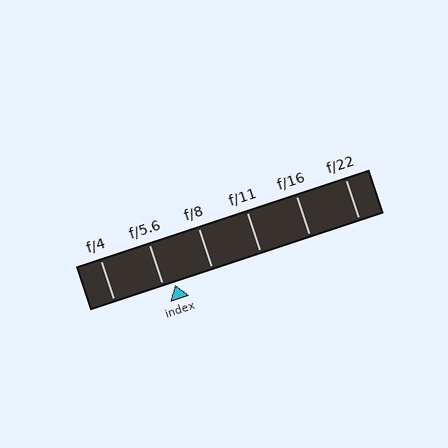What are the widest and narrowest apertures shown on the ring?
The widest aperture shown is f/4 and the narrowest is f/22.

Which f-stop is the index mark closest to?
The index mark is closest to f/5.6.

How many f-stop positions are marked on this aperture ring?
There are 6 f-stop positions marked.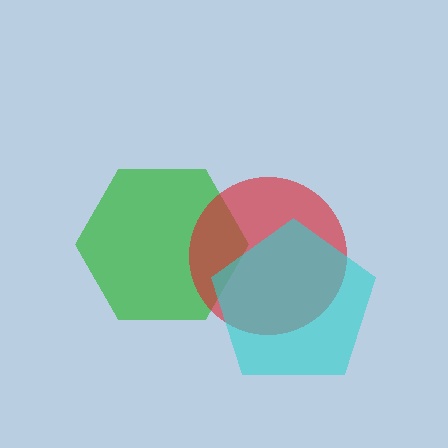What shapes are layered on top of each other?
The layered shapes are: a green hexagon, a red circle, a cyan pentagon.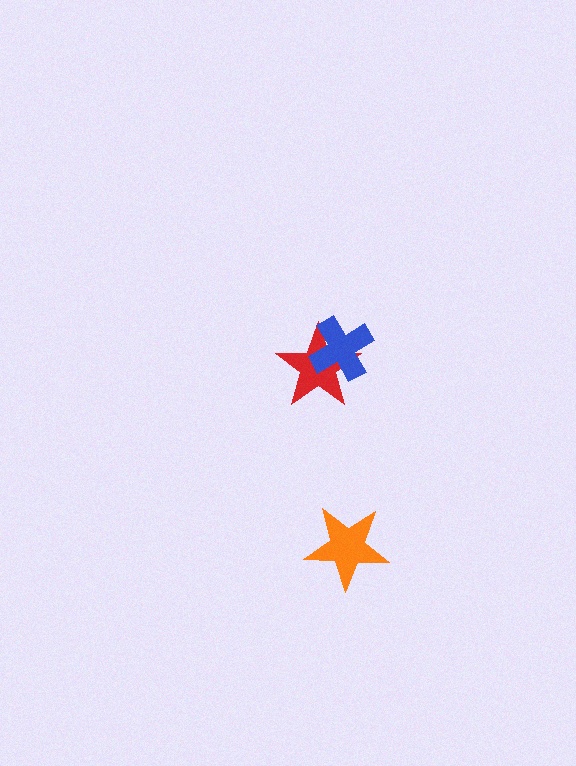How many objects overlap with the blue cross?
1 object overlaps with the blue cross.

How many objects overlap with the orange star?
0 objects overlap with the orange star.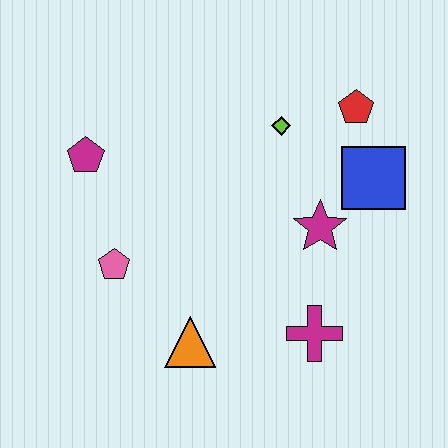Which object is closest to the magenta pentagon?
The pink pentagon is closest to the magenta pentagon.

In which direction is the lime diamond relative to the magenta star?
The lime diamond is above the magenta star.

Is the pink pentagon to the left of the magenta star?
Yes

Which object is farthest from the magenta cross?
The magenta pentagon is farthest from the magenta cross.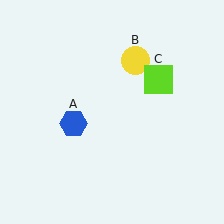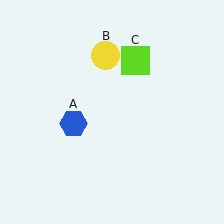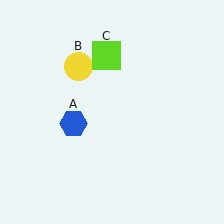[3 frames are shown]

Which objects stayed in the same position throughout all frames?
Blue hexagon (object A) remained stationary.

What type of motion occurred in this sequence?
The yellow circle (object B), lime square (object C) rotated counterclockwise around the center of the scene.